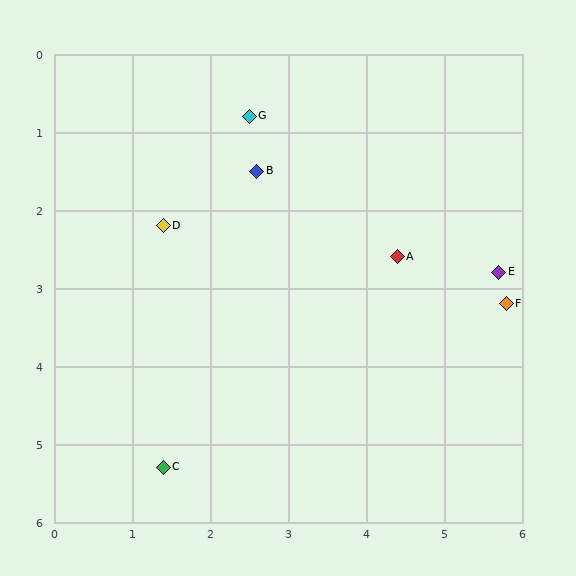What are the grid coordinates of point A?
Point A is at approximately (4.4, 2.6).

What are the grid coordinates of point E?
Point E is at approximately (5.7, 2.8).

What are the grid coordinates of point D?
Point D is at approximately (1.4, 2.2).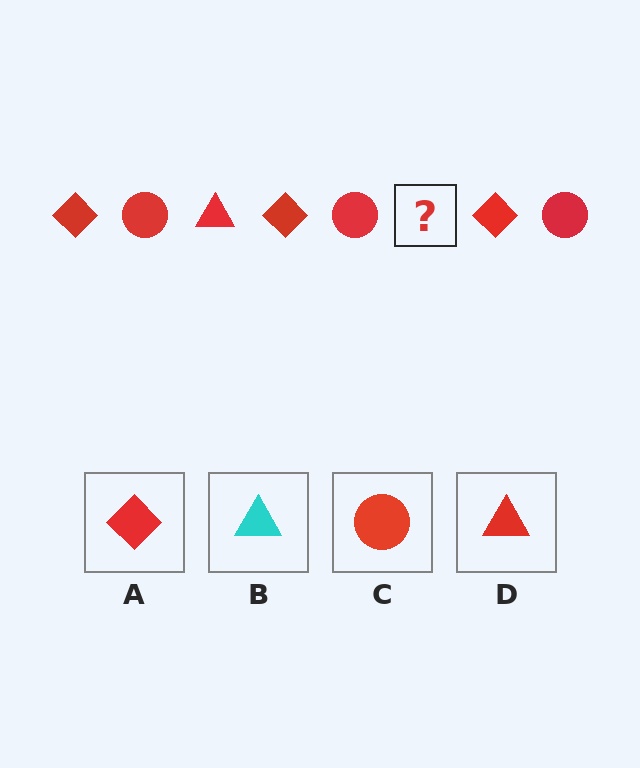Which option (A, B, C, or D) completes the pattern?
D.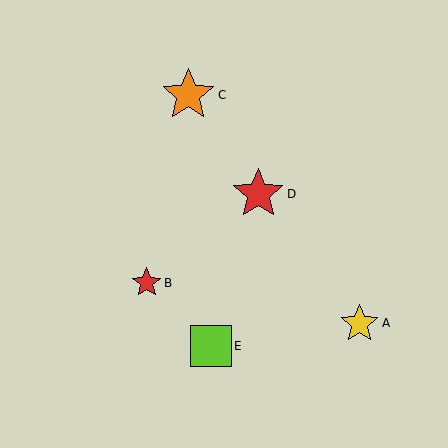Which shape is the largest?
The orange star (labeled C) is the largest.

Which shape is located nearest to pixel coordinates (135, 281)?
The red star (labeled B) at (147, 283) is nearest to that location.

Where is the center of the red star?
The center of the red star is at (258, 194).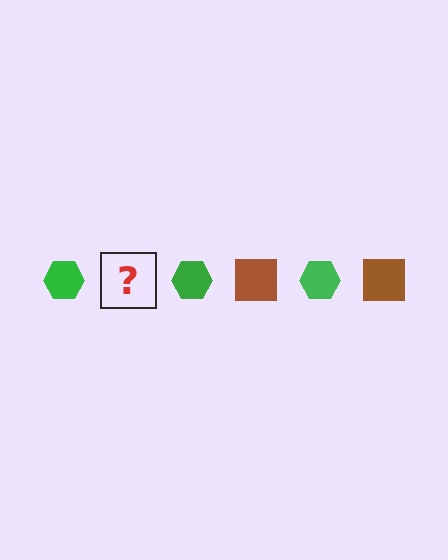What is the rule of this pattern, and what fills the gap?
The rule is that the pattern alternates between green hexagon and brown square. The gap should be filled with a brown square.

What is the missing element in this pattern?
The missing element is a brown square.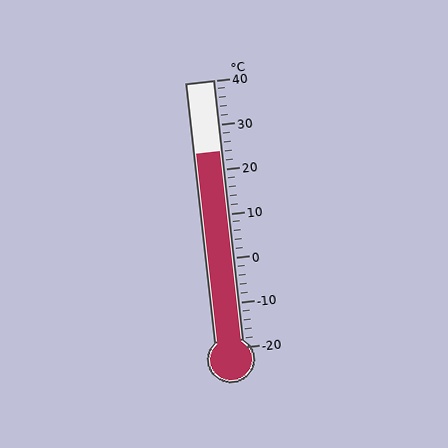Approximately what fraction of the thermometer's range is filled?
The thermometer is filled to approximately 75% of its range.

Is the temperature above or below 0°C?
The temperature is above 0°C.